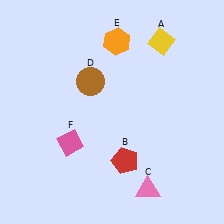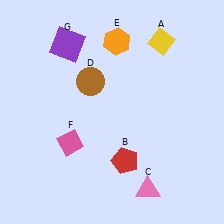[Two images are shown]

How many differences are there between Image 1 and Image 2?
There is 1 difference between the two images.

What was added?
A purple square (G) was added in Image 2.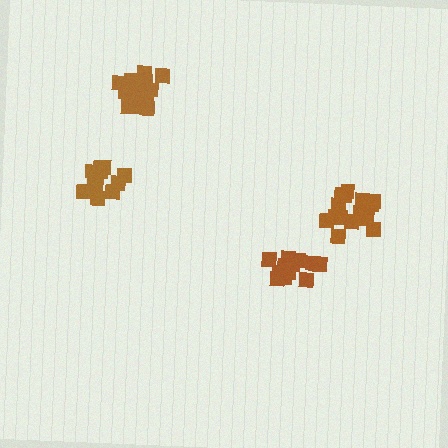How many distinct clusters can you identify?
There are 4 distinct clusters.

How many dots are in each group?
Group 1: 16 dots, Group 2: 14 dots, Group 3: 11 dots, Group 4: 12 dots (53 total).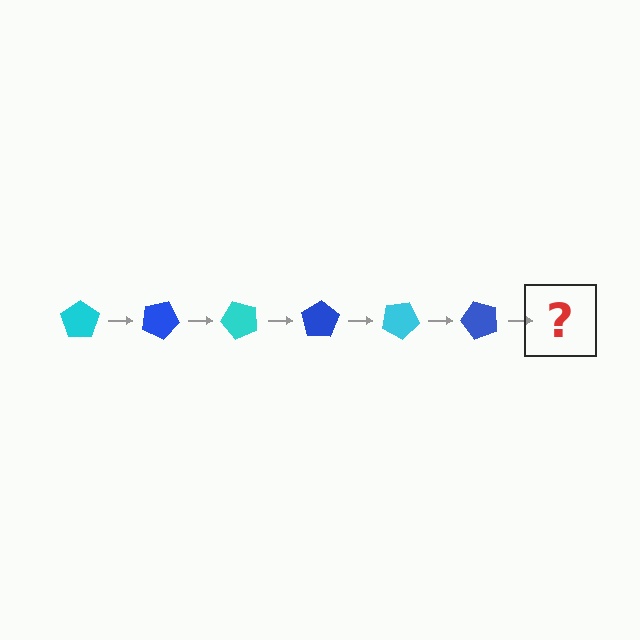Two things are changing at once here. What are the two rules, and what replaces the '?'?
The two rules are that it rotates 25 degrees each step and the color cycles through cyan and blue. The '?' should be a cyan pentagon, rotated 150 degrees from the start.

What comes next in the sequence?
The next element should be a cyan pentagon, rotated 150 degrees from the start.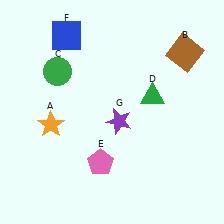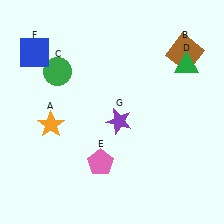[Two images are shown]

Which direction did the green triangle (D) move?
The green triangle (D) moved right.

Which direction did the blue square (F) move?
The blue square (F) moved left.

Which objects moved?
The objects that moved are: the green triangle (D), the blue square (F).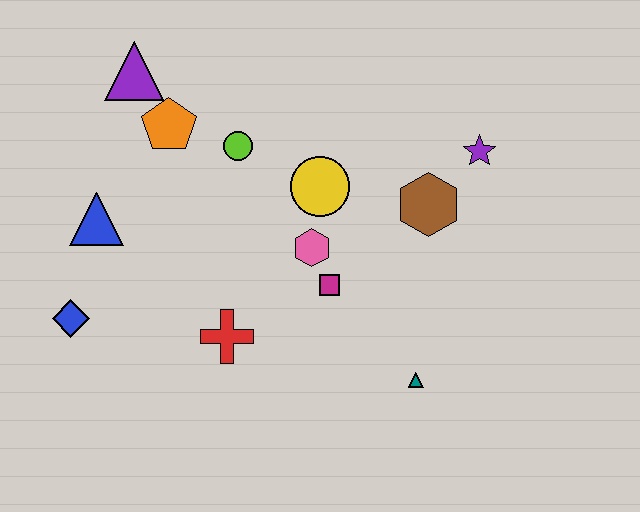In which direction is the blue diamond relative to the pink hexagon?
The blue diamond is to the left of the pink hexagon.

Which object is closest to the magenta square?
The pink hexagon is closest to the magenta square.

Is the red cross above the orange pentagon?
No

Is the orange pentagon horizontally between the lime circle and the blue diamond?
Yes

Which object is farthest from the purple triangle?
The teal triangle is farthest from the purple triangle.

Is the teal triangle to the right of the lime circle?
Yes